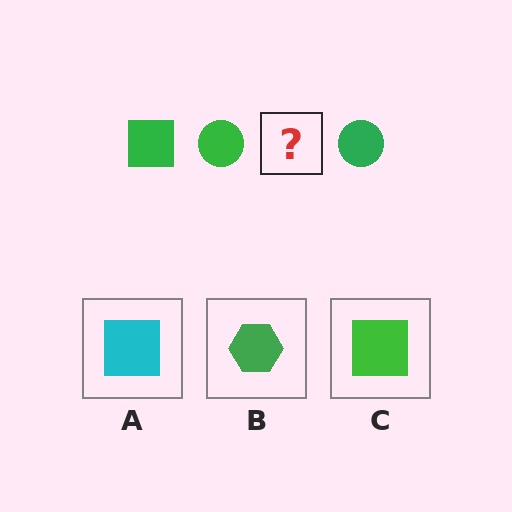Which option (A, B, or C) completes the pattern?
C.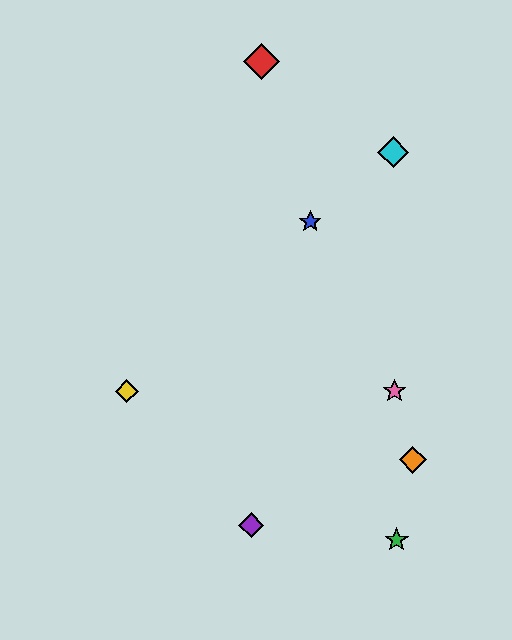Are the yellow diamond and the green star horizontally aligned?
No, the yellow diamond is at y≈391 and the green star is at y≈540.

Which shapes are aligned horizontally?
The yellow diamond, the pink star are aligned horizontally.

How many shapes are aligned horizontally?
2 shapes (the yellow diamond, the pink star) are aligned horizontally.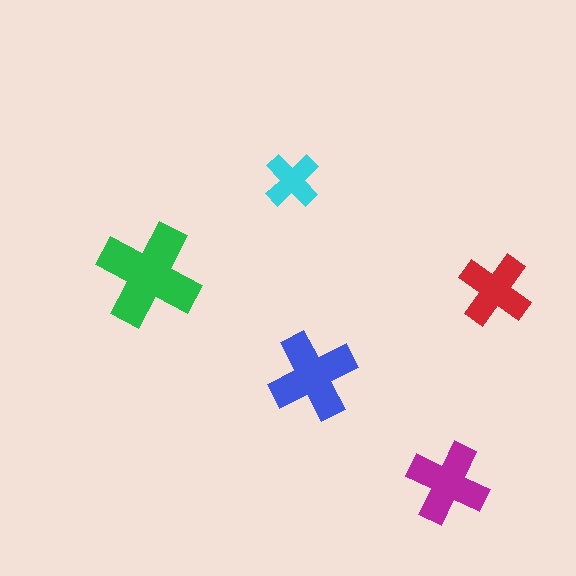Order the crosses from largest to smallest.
the green one, the blue one, the magenta one, the red one, the cyan one.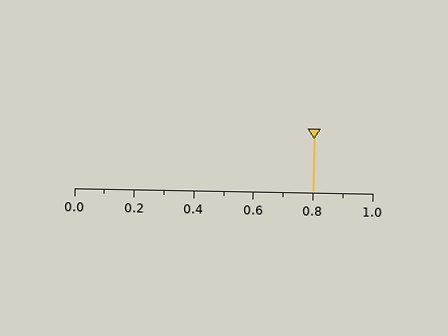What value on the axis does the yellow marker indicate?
The marker indicates approximately 0.8.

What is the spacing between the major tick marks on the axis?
The major ticks are spaced 0.2 apart.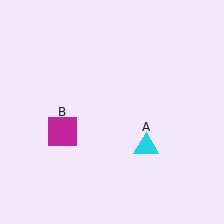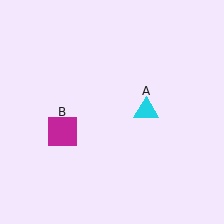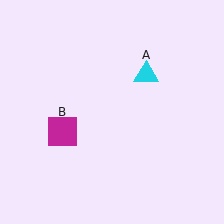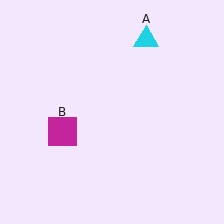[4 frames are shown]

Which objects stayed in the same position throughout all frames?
Magenta square (object B) remained stationary.